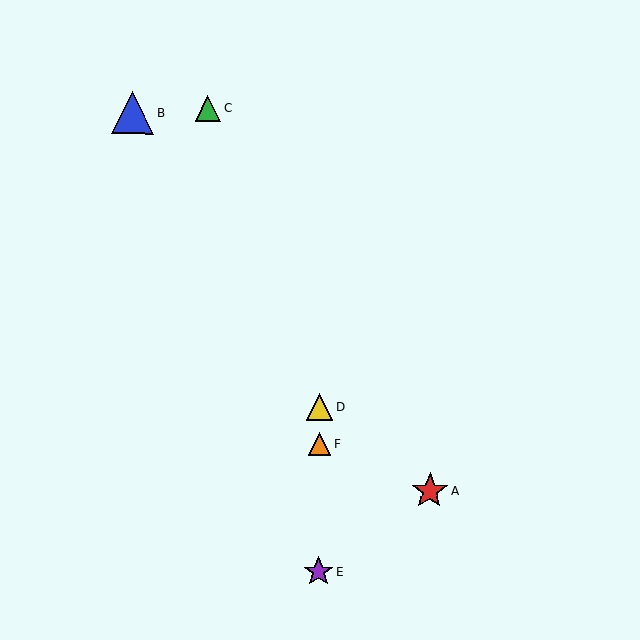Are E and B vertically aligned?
No, E is at x≈318 and B is at x≈132.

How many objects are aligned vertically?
3 objects (D, E, F) are aligned vertically.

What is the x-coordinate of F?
Object F is at x≈319.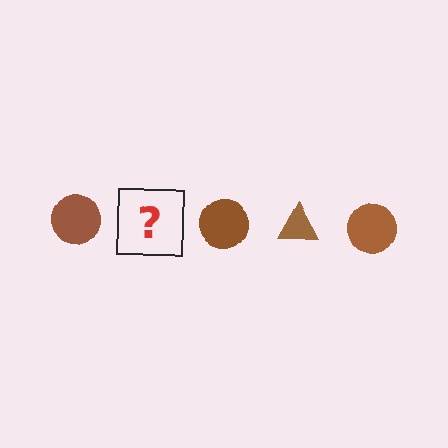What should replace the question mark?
The question mark should be replaced with a brown triangle.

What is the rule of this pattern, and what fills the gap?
The rule is that the pattern cycles through circle, triangle shapes in brown. The gap should be filled with a brown triangle.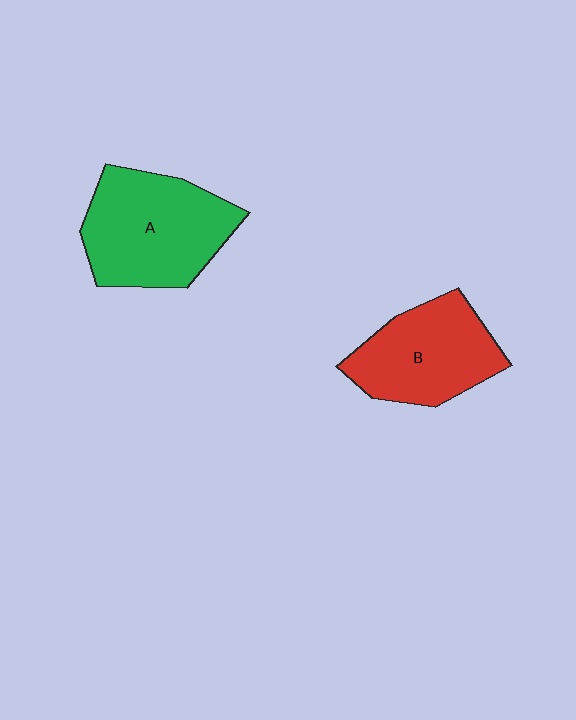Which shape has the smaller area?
Shape B (red).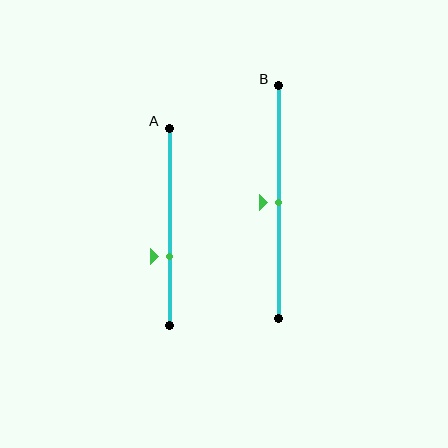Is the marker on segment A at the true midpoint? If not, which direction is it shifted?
No, the marker on segment A is shifted downward by about 15% of the segment length.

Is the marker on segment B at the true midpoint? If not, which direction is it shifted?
Yes, the marker on segment B is at the true midpoint.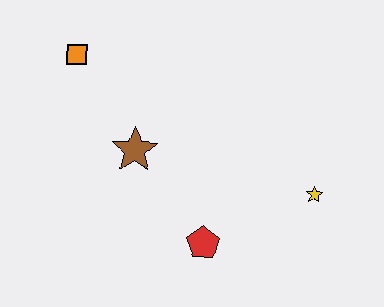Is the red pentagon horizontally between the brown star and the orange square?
No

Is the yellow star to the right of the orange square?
Yes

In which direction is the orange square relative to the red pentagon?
The orange square is above the red pentagon.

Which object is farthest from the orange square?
The yellow star is farthest from the orange square.